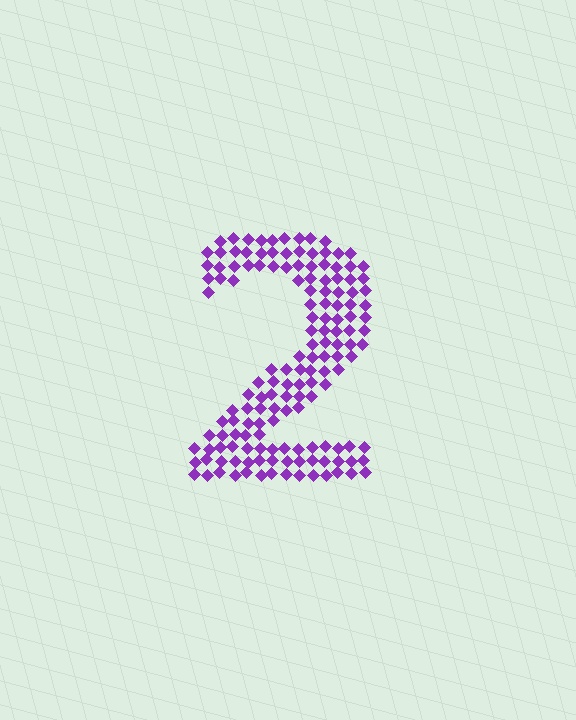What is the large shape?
The large shape is the digit 2.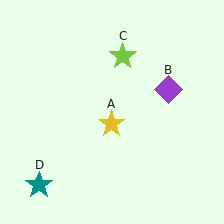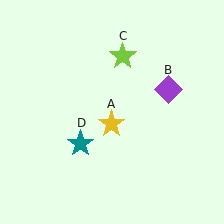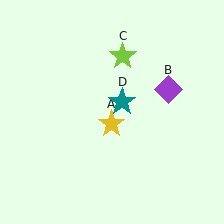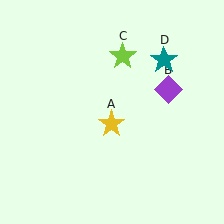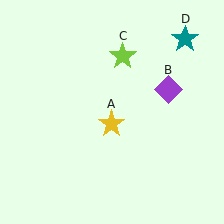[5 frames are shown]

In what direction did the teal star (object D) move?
The teal star (object D) moved up and to the right.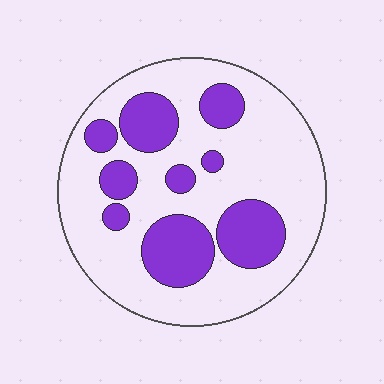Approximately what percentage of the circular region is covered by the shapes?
Approximately 30%.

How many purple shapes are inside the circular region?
9.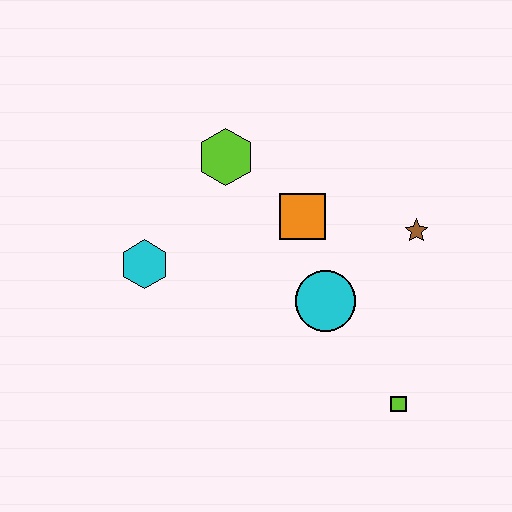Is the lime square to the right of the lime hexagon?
Yes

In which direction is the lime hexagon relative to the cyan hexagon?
The lime hexagon is above the cyan hexagon.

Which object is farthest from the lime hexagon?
The lime square is farthest from the lime hexagon.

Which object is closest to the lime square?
The cyan circle is closest to the lime square.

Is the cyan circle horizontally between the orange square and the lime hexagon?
No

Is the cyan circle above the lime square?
Yes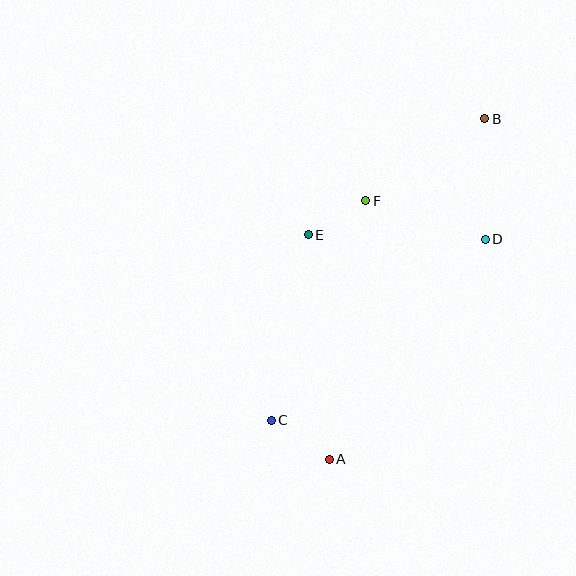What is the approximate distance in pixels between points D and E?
The distance between D and E is approximately 177 pixels.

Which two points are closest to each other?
Points E and F are closest to each other.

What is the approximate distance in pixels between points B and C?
The distance between B and C is approximately 369 pixels.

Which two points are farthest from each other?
Points A and B are farthest from each other.